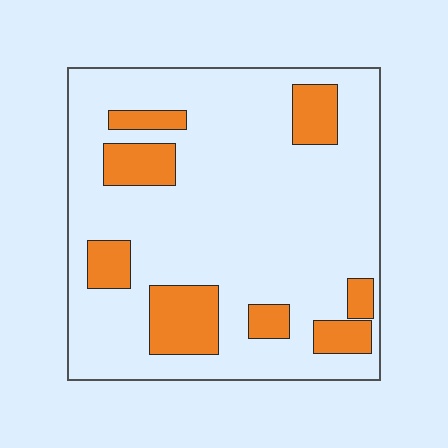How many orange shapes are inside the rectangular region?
8.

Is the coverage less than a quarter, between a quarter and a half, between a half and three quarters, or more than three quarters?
Less than a quarter.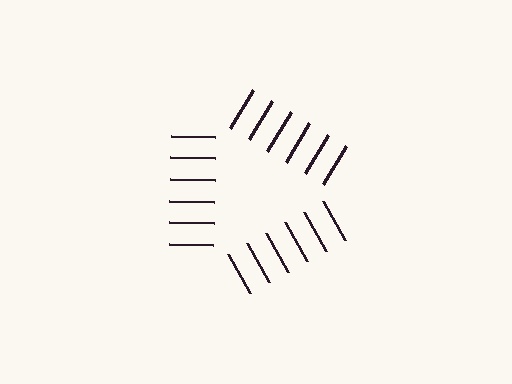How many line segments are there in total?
18 — 6 along each of the 3 edges.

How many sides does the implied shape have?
3 sides — the line-ends trace a triangle.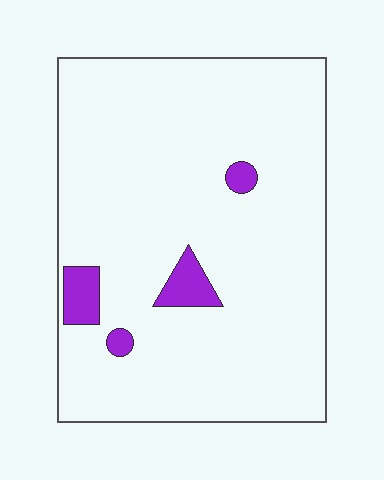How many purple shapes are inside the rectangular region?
4.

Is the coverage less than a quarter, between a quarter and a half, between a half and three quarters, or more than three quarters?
Less than a quarter.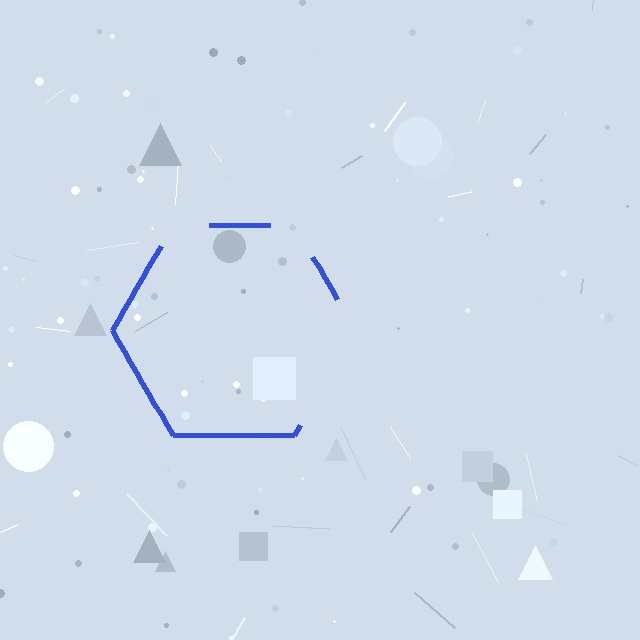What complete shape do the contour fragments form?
The contour fragments form a hexagon.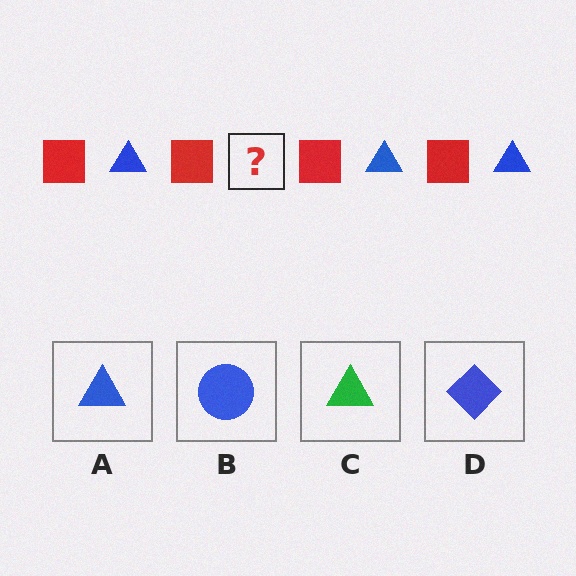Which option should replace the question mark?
Option A.